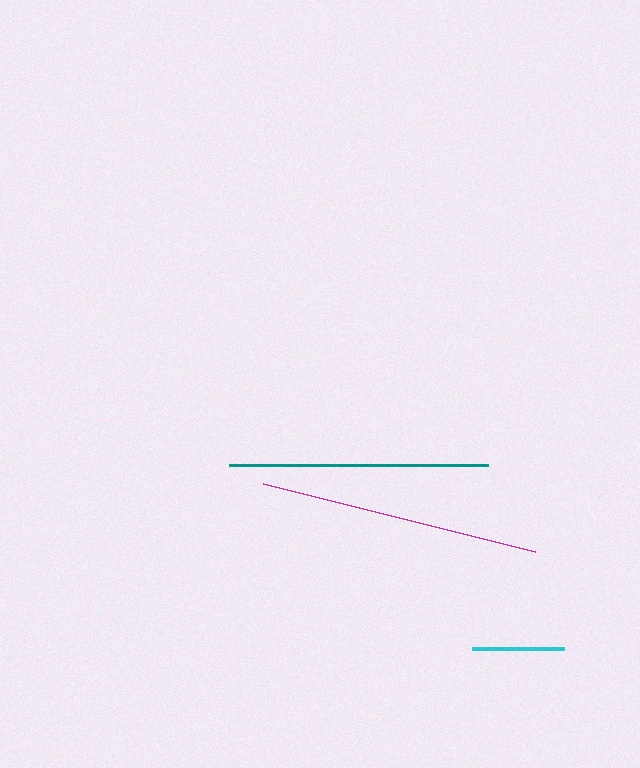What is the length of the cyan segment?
The cyan segment is approximately 92 pixels long.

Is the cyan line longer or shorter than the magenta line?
The magenta line is longer than the cyan line.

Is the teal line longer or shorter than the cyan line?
The teal line is longer than the cyan line.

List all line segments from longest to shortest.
From longest to shortest: magenta, teal, cyan.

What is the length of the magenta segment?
The magenta segment is approximately 279 pixels long.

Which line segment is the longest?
The magenta line is the longest at approximately 279 pixels.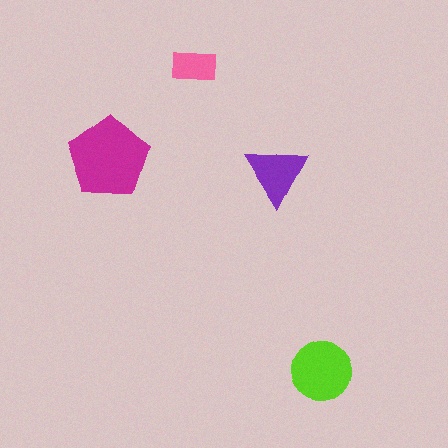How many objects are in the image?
There are 4 objects in the image.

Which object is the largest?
The magenta pentagon.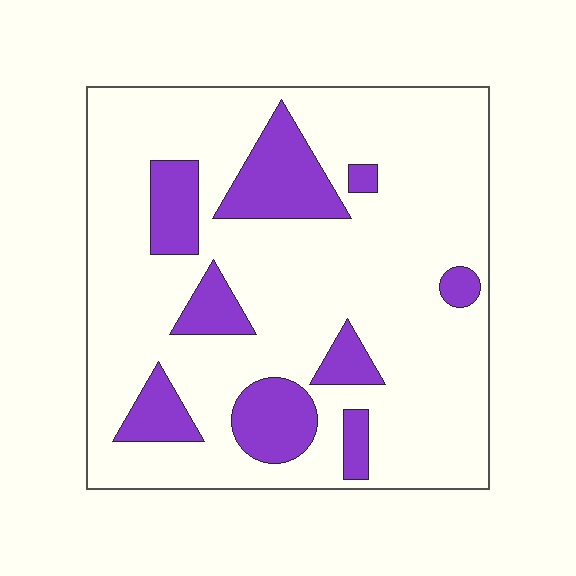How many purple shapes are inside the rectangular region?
9.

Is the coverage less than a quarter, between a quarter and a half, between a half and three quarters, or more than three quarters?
Less than a quarter.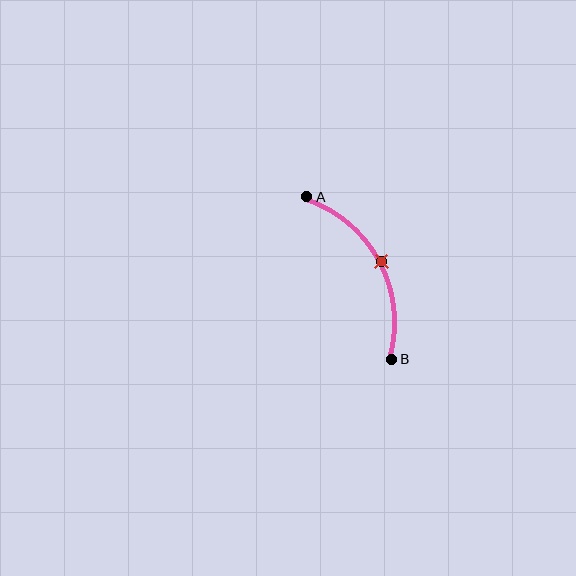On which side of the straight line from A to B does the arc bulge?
The arc bulges to the right of the straight line connecting A and B.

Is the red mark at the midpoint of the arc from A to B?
Yes. The red mark lies on the arc at equal arc-length from both A and B — it is the arc midpoint.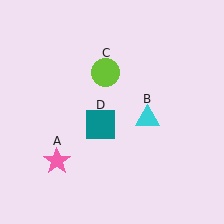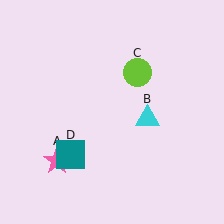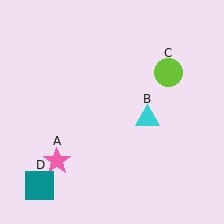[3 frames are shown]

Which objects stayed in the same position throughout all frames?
Pink star (object A) and cyan triangle (object B) remained stationary.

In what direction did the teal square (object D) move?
The teal square (object D) moved down and to the left.